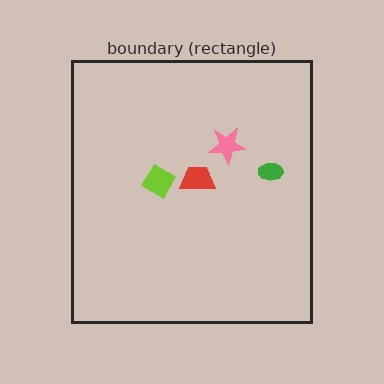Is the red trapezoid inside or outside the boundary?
Inside.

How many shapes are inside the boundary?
4 inside, 0 outside.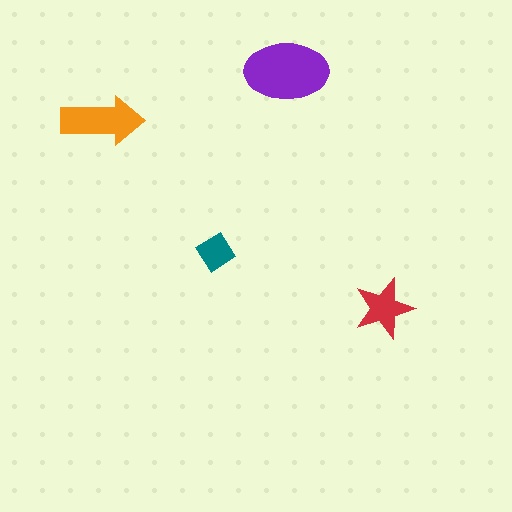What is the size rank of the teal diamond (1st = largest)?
4th.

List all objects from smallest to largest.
The teal diamond, the red star, the orange arrow, the purple ellipse.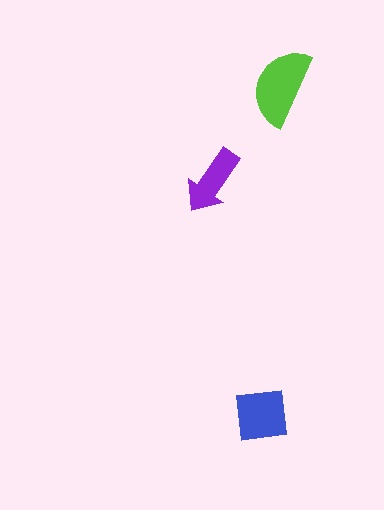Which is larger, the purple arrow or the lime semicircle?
The lime semicircle.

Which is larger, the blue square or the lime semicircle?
The lime semicircle.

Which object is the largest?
The lime semicircle.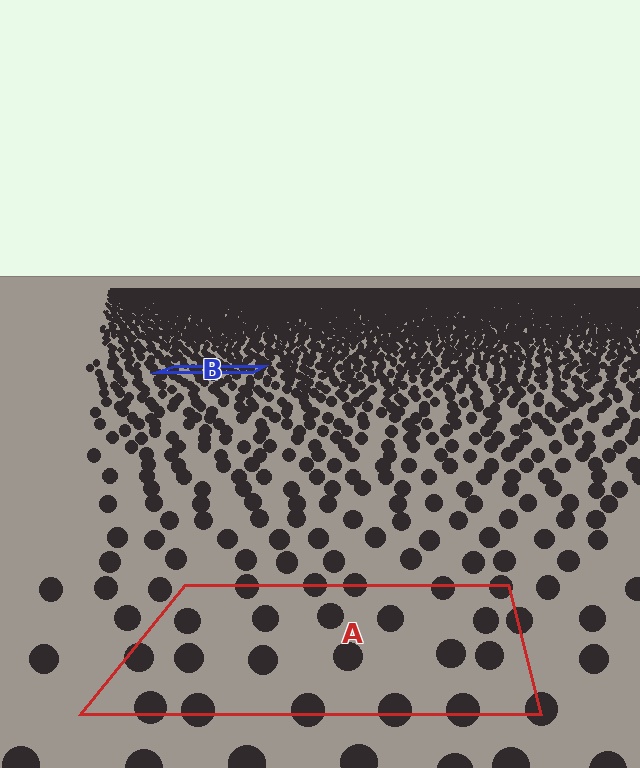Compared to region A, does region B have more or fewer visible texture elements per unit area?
Region B has more texture elements per unit area — they are packed more densely because it is farther away.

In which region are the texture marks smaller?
The texture marks are smaller in region B, because it is farther away.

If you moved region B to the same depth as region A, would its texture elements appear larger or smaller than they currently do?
They would appear larger. At a closer depth, the same texture elements are projected at a bigger on-screen size.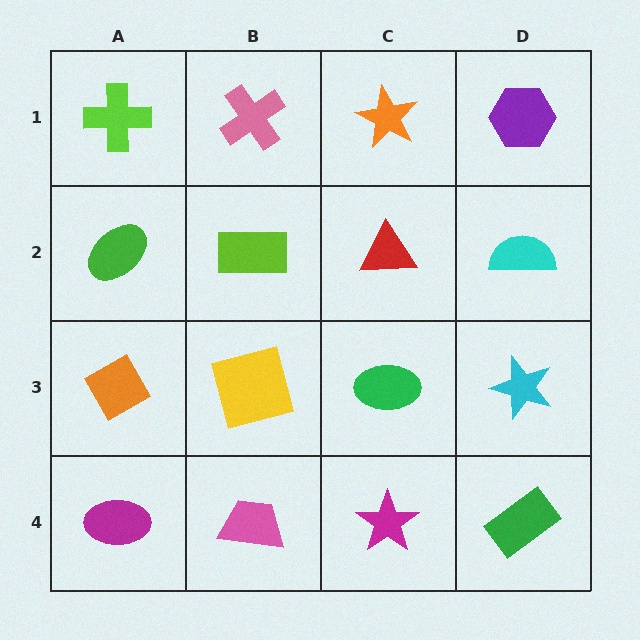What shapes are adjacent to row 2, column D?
A purple hexagon (row 1, column D), a cyan star (row 3, column D), a red triangle (row 2, column C).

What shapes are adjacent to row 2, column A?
A lime cross (row 1, column A), an orange diamond (row 3, column A), a lime rectangle (row 2, column B).